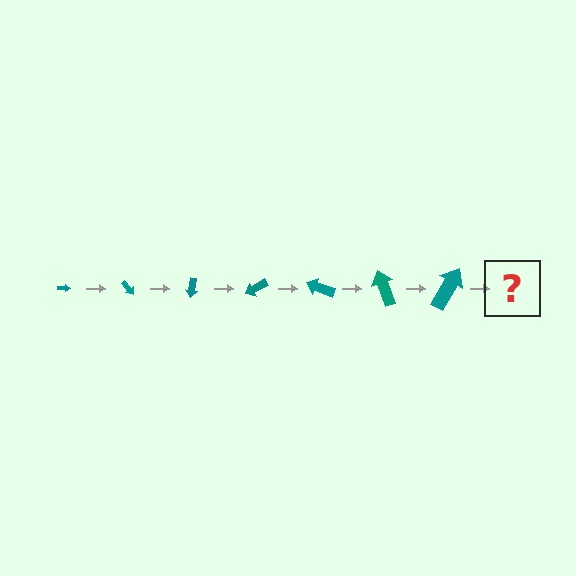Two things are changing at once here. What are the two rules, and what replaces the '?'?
The two rules are that the arrow grows larger each step and it rotates 50 degrees each step. The '?' should be an arrow, larger than the previous one and rotated 350 degrees from the start.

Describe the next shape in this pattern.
It should be an arrow, larger than the previous one and rotated 350 degrees from the start.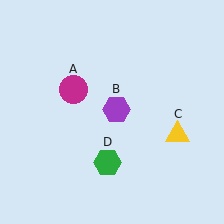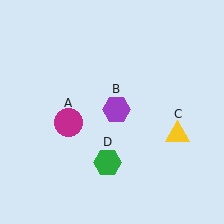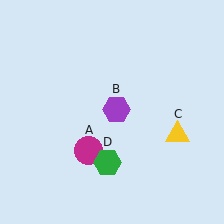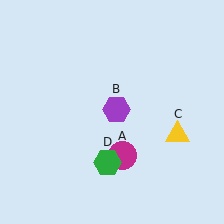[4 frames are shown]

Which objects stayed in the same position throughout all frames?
Purple hexagon (object B) and yellow triangle (object C) and green hexagon (object D) remained stationary.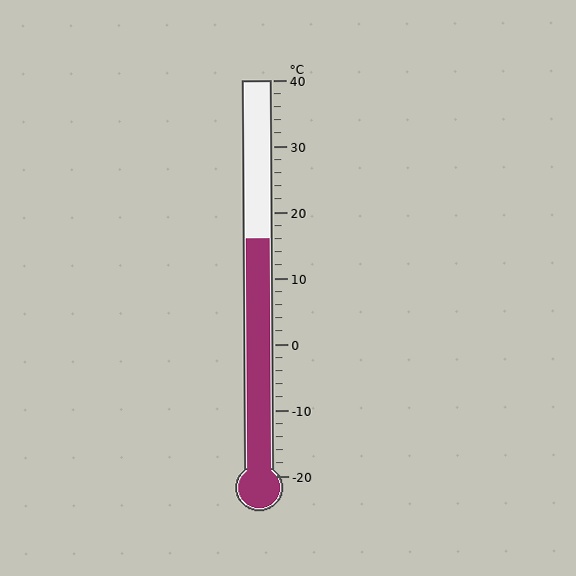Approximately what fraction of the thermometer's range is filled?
The thermometer is filled to approximately 60% of its range.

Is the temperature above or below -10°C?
The temperature is above -10°C.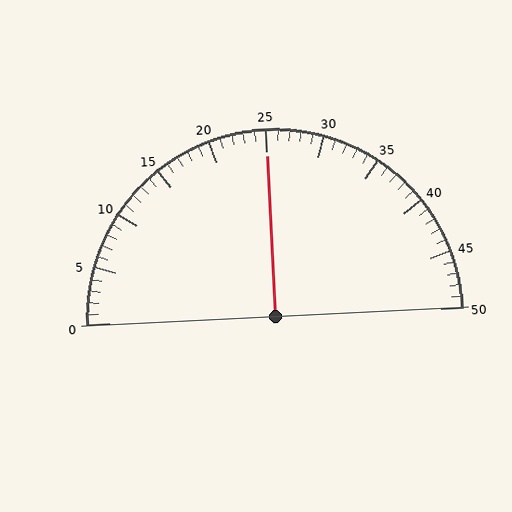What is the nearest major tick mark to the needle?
The nearest major tick mark is 25.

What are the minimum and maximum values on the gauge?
The gauge ranges from 0 to 50.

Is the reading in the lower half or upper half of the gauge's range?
The reading is in the upper half of the range (0 to 50).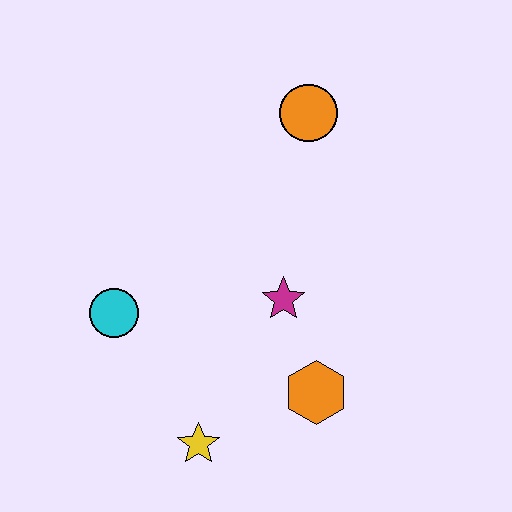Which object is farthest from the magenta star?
The orange circle is farthest from the magenta star.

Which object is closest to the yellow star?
The orange hexagon is closest to the yellow star.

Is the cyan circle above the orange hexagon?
Yes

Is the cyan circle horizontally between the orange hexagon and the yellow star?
No